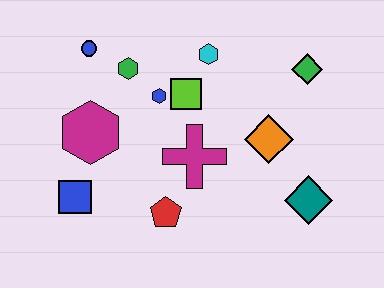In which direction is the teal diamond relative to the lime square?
The teal diamond is to the right of the lime square.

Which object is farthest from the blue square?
The green diamond is farthest from the blue square.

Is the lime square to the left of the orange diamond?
Yes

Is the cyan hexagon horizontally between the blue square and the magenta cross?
No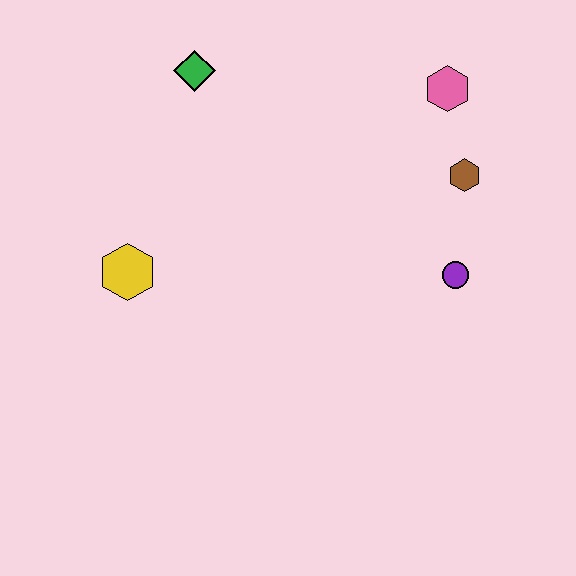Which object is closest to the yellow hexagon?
The green diamond is closest to the yellow hexagon.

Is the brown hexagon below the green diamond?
Yes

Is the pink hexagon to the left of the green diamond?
No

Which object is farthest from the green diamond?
The purple circle is farthest from the green diamond.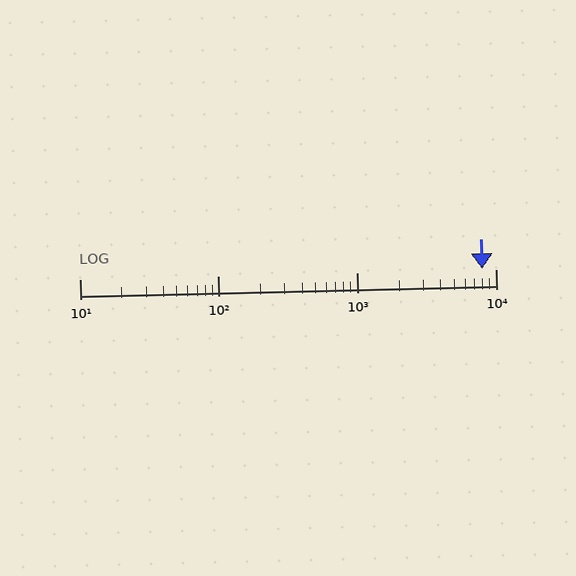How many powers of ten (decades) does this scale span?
The scale spans 3 decades, from 10 to 10000.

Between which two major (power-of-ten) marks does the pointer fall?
The pointer is between 1000 and 10000.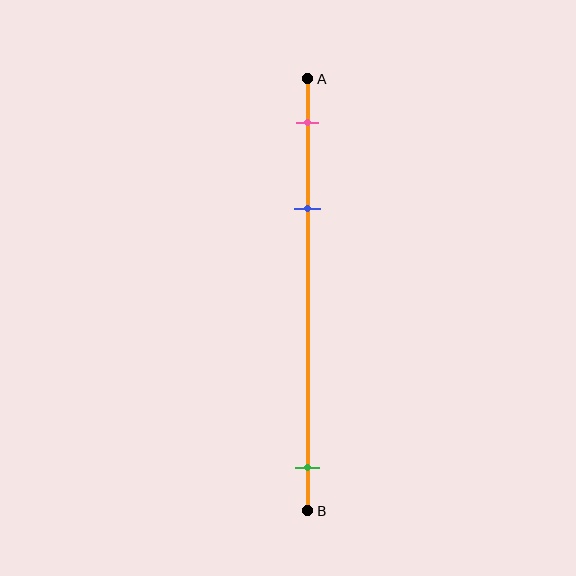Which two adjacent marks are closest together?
The pink and blue marks are the closest adjacent pair.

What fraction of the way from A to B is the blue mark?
The blue mark is approximately 30% (0.3) of the way from A to B.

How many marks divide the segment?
There are 3 marks dividing the segment.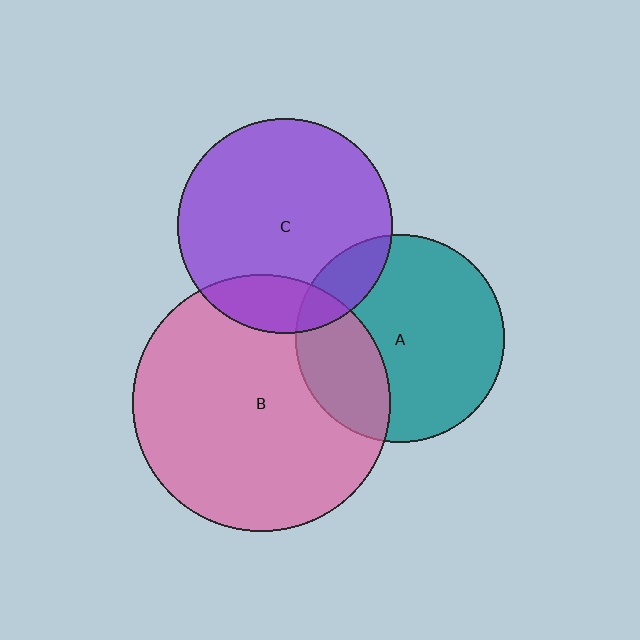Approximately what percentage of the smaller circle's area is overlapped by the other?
Approximately 30%.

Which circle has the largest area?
Circle B (pink).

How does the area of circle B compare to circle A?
Approximately 1.5 times.